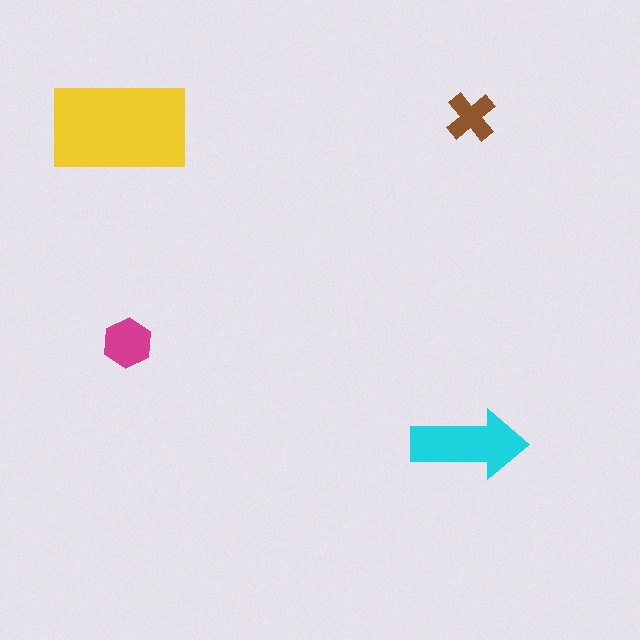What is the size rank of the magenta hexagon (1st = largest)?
3rd.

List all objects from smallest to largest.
The brown cross, the magenta hexagon, the cyan arrow, the yellow rectangle.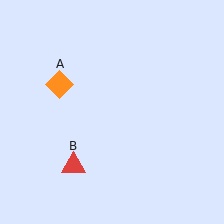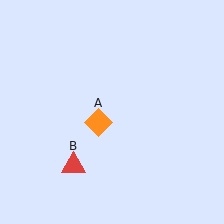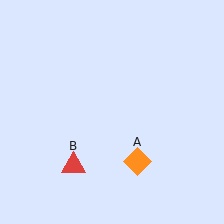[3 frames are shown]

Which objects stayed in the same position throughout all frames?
Red triangle (object B) remained stationary.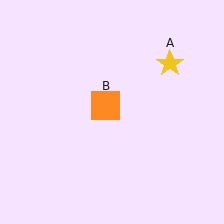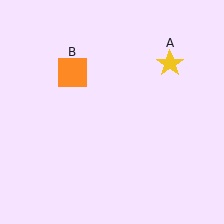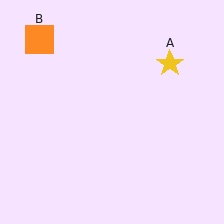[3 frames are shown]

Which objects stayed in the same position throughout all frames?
Yellow star (object A) remained stationary.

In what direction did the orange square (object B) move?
The orange square (object B) moved up and to the left.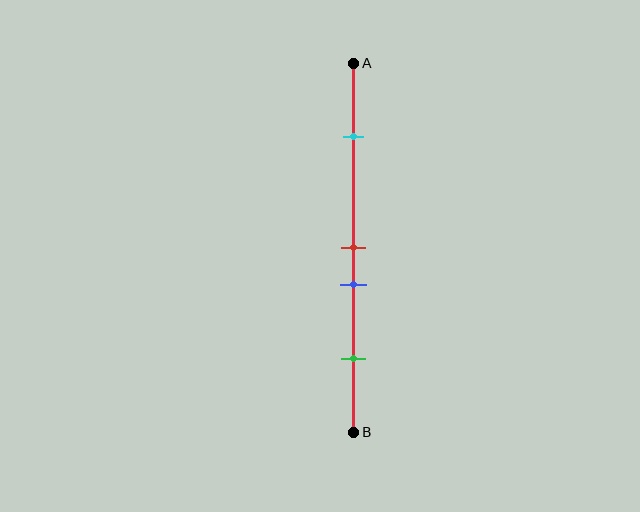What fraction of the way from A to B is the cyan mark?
The cyan mark is approximately 20% (0.2) of the way from A to B.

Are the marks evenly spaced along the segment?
No, the marks are not evenly spaced.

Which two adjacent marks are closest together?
The red and blue marks are the closest adjacent pair.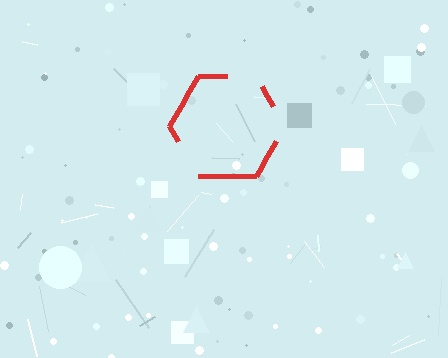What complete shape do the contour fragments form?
The contour fragments form a hexagon.